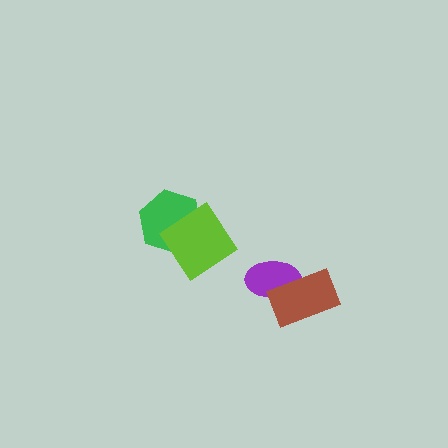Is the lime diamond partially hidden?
No, no other shape covers it.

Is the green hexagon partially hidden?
Yes, it is partially covered by another shape.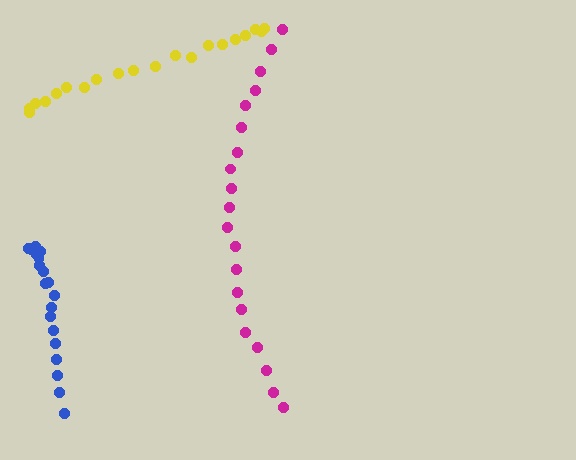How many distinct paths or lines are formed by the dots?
There are 3 distinct paths.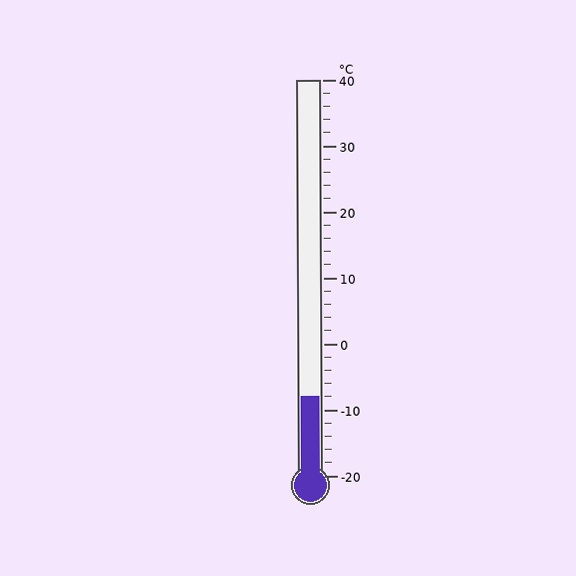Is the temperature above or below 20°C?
The temperature is below 20°C.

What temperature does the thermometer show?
The thermometer shows approximately -8°C.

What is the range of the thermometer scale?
The thermometer scale ranges from -20°C to 40°C.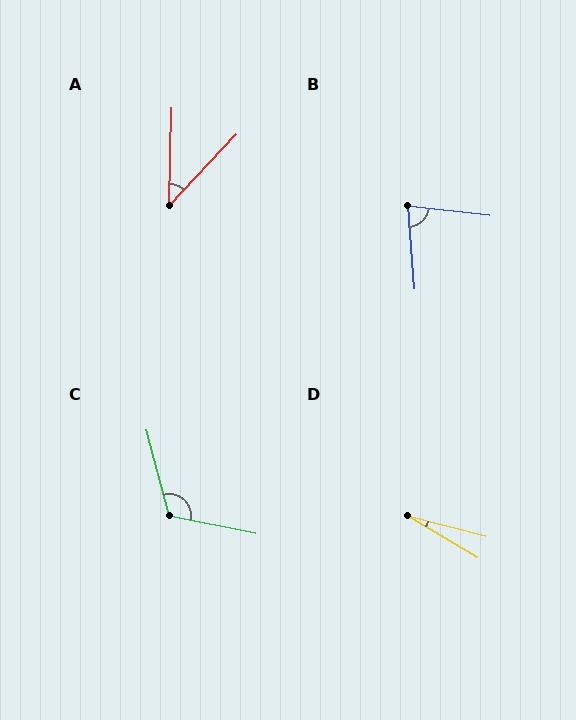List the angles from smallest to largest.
D (16°), A (42°), B (79°), C (116°).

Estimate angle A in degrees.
Approximately 42 degrees.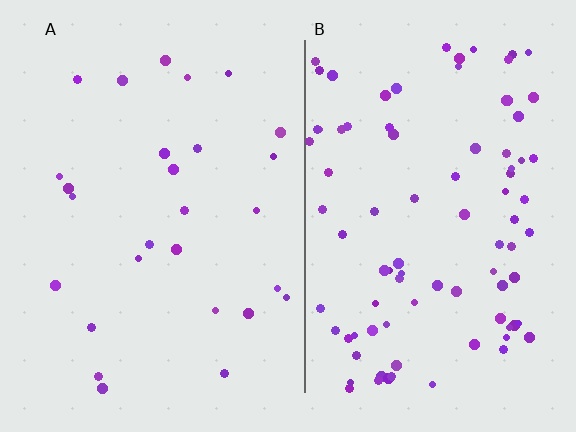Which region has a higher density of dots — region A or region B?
B (the right).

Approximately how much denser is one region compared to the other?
Approximately 3.3× — region B over region A.